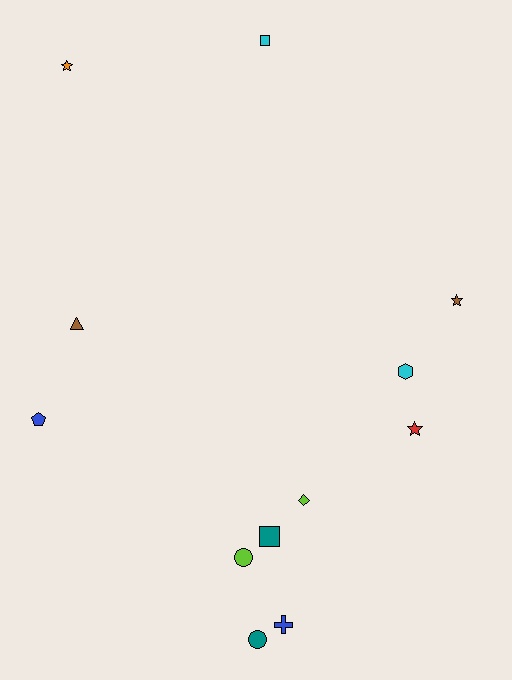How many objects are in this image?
There are 12 objects.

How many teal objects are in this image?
There are 2 teal objects.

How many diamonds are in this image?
There is 1 diamond.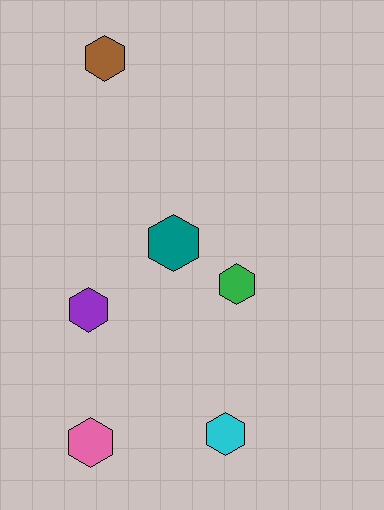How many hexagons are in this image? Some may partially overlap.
There are 6 hexagons.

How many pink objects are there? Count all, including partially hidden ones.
There is 1 pink object.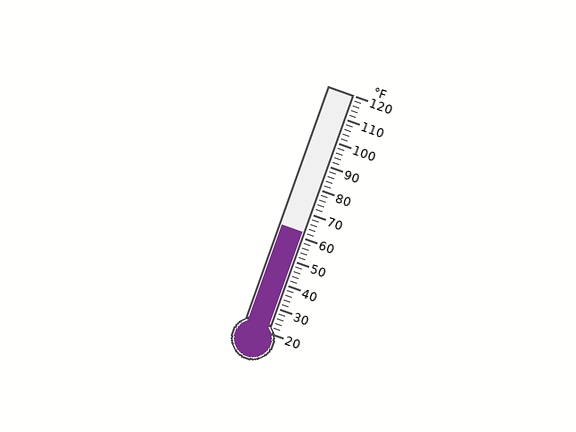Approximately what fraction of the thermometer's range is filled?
The thermometer is filled to approximately 40% of its range.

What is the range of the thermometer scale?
The thermometer scale ranges from 20°F to 120°F.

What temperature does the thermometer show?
The thermometer shows approximately 62°F.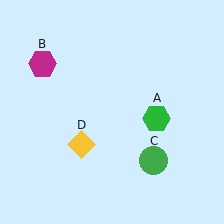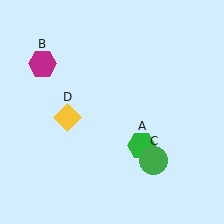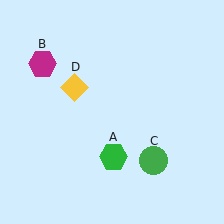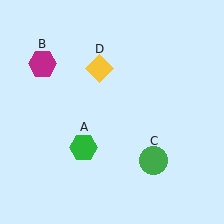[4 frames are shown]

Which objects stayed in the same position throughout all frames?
Magenta hexagon (object B) and green circle (object C) remained stationary.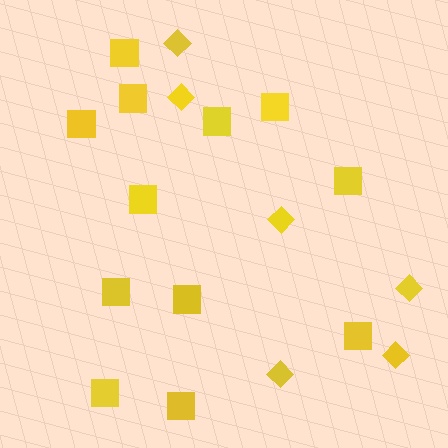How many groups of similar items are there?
There are 2 groups: one group of squares (12) and one group of diamonds (6).